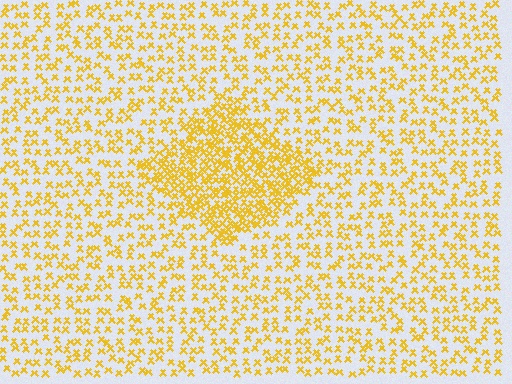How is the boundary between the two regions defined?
The boundary is defined by a change in element density (approximately 2.3x ratio). All elements are the same color, size, and shape.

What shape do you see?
I see a diamond.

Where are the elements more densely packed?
The elements are more densely packed inside the diamond boundary.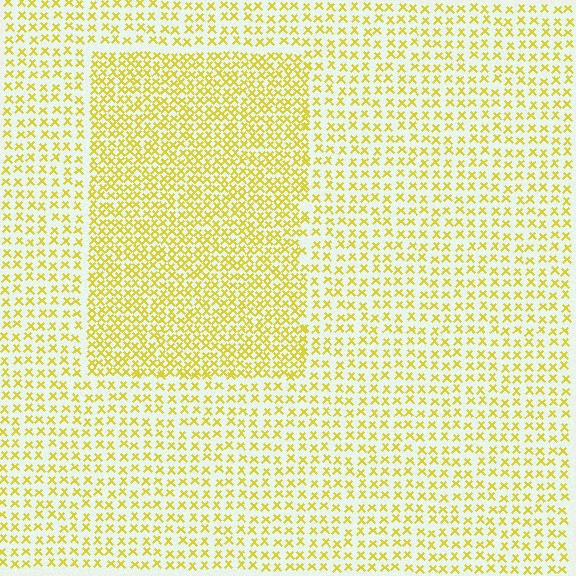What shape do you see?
I see a rectangle.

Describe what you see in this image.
The image contains small yellow elements arranged at two different densities. A rectangle-shaped region is visible where the elements are more densely packed than the surrounding area.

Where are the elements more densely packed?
The elements are more densely packed inside the rectangle boundary.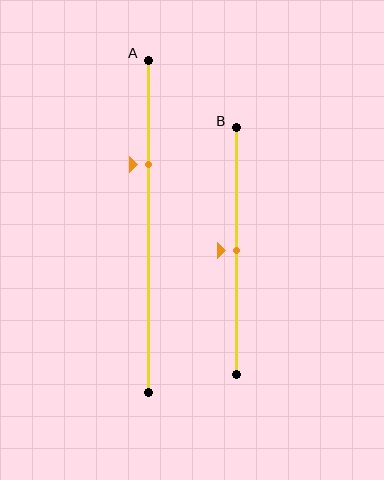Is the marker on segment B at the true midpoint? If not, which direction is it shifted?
Yes, the marker on segment B is at the true midpoint.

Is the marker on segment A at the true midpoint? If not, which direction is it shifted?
No, the marker on segment A is shifted upward by about 19% of the segment length.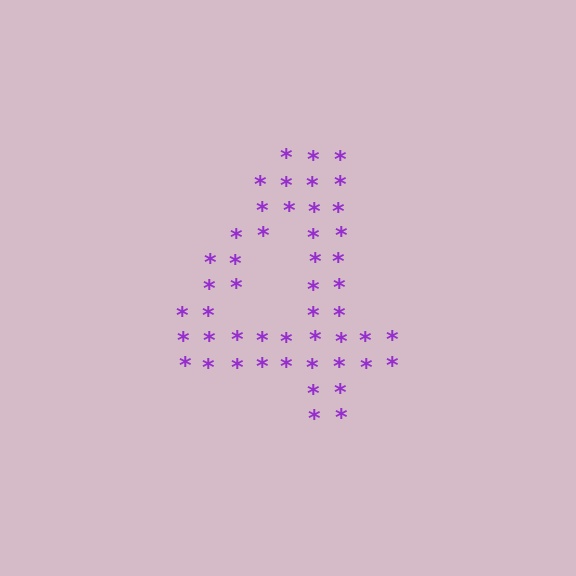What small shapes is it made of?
It is made of small asterisks.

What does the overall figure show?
The overall figure shows the digit 4.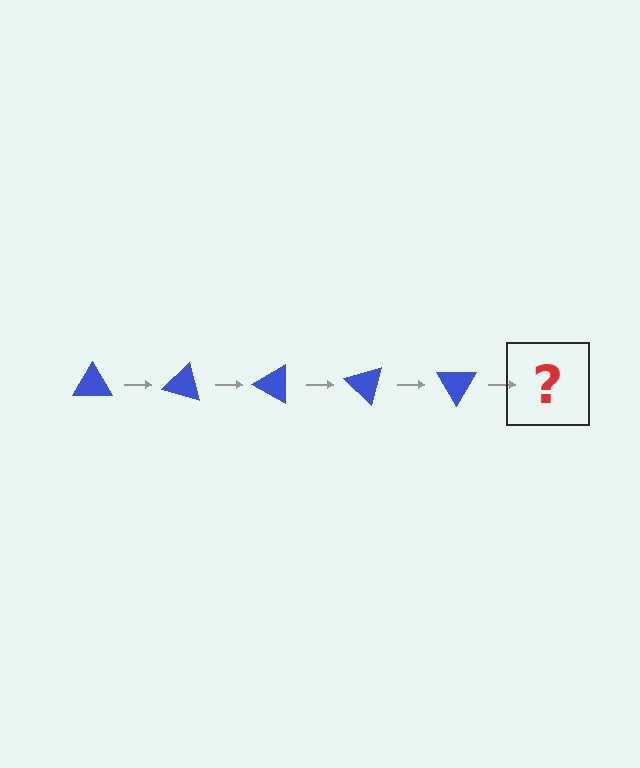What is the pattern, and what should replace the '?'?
The pattern is that the triangle rotates 15 degrees each step. The '?' should be a blue triangle rotated 75 degrees.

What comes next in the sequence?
The next element should be a blue triangle rotated 75 degrees.